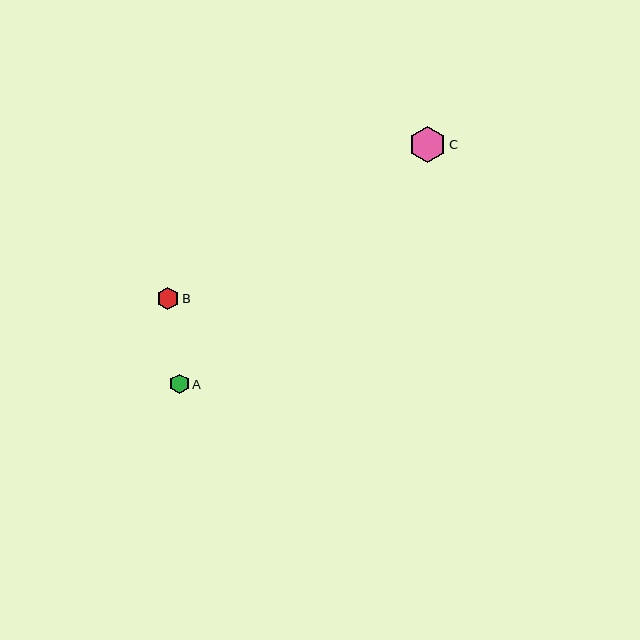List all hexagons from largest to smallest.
From largest to smallest: C, B, A.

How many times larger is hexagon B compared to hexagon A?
Hexagon B is approximately 1.1 times the size of hexagon A.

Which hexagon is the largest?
Hexagon C is the largest with a size of approximately 37 pixels.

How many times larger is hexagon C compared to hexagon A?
Hexagon C is approximately 1.9 times the size of hexagon A.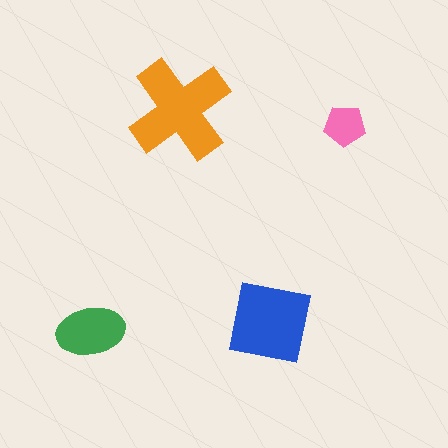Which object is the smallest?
The pink pentagon.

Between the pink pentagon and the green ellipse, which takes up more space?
The green ellipse.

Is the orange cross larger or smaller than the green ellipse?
Larger.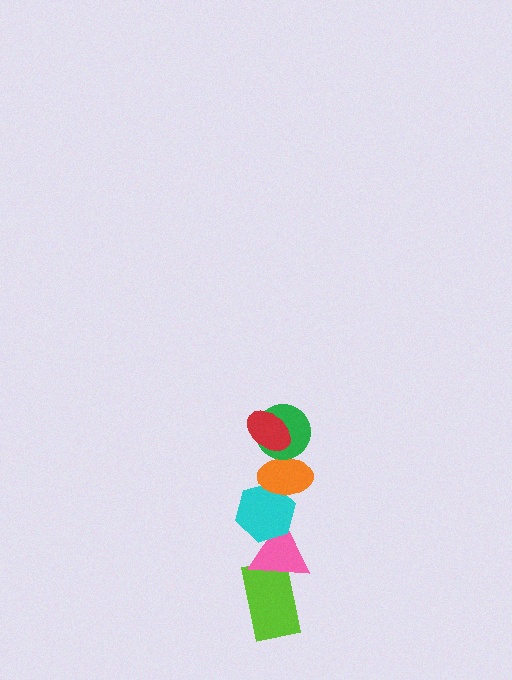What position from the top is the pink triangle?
The pink triangle is 5th from the top.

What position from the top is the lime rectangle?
The lime rectangle is 6th from the top.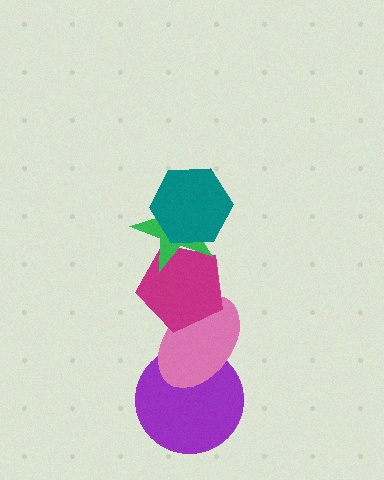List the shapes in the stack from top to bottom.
From top to bottom: the teal hexagon, the green star, the magenta pentagon, the pink ellipse, the purple circle.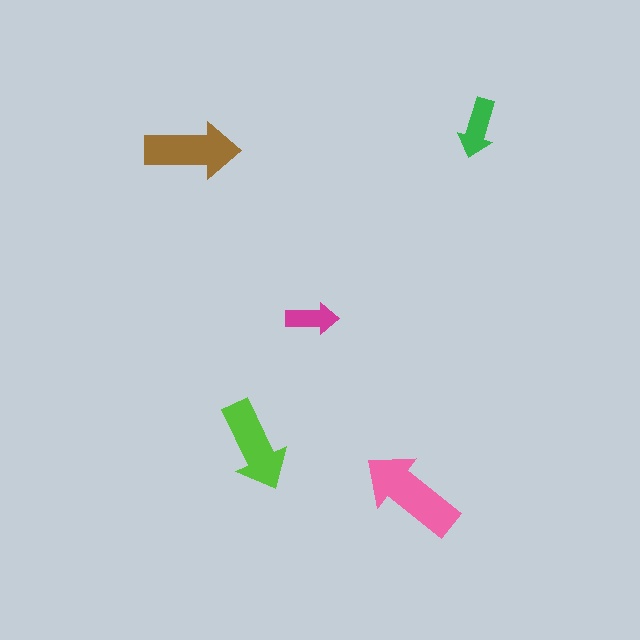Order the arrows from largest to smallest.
the pink one, the brown one, the lime one, the green one, the magenta one.